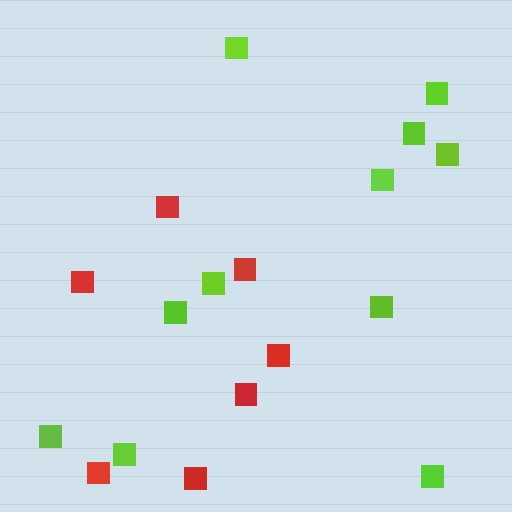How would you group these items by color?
There are 2 groups: one group of red squares (7) and one group of lime squares (11).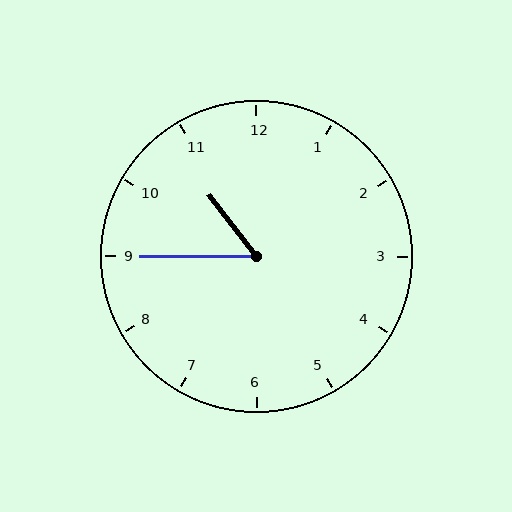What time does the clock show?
10:45.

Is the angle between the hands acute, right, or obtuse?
It is acute.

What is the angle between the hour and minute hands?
Approximately 52 degrees.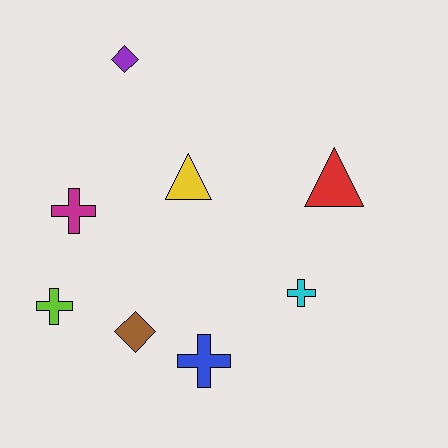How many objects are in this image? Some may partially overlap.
There are 8 objects.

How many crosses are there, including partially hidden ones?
There are 4 crosses.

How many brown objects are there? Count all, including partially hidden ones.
There is 1 brown object.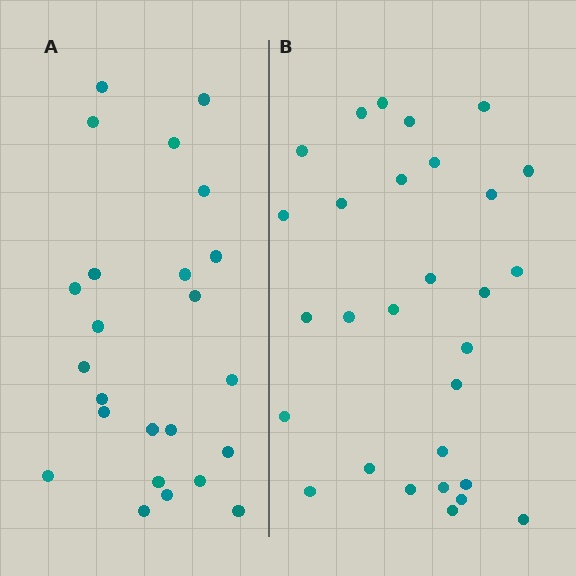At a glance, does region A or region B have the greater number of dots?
Region B (the right region) has more dots.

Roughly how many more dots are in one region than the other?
Region B has about 5 more dots than region A.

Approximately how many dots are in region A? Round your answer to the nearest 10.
About 20 dots. (The exact count is 24, which rounds to 20.)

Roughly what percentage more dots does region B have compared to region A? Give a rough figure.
About 20% more.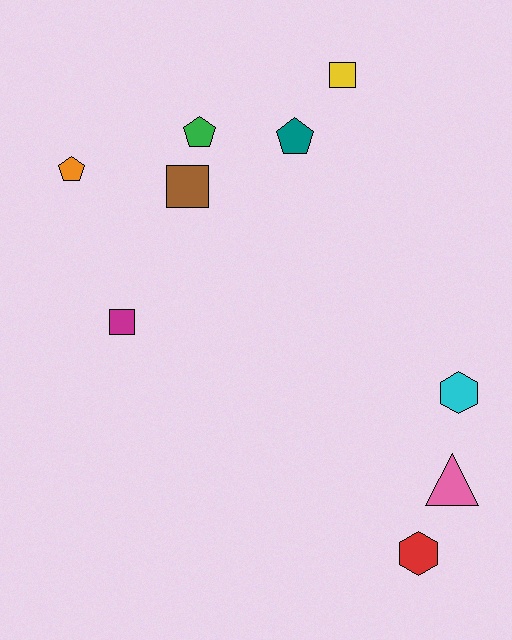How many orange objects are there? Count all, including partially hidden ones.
There is 1 orange object.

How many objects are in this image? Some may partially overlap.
There are 9 objects.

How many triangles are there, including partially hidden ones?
There is 1 triangle.